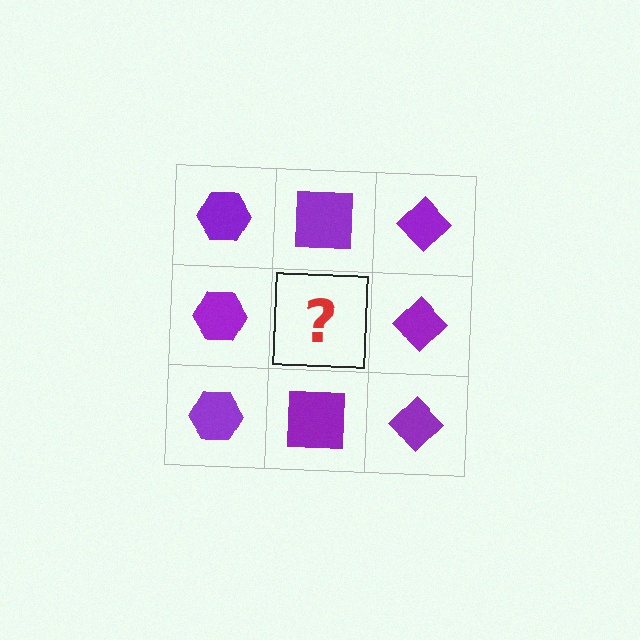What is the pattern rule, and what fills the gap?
The rule is that each column has a consistent shape. The gap should be filled with a purple square.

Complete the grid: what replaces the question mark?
The question mark should be replaced with a purple square.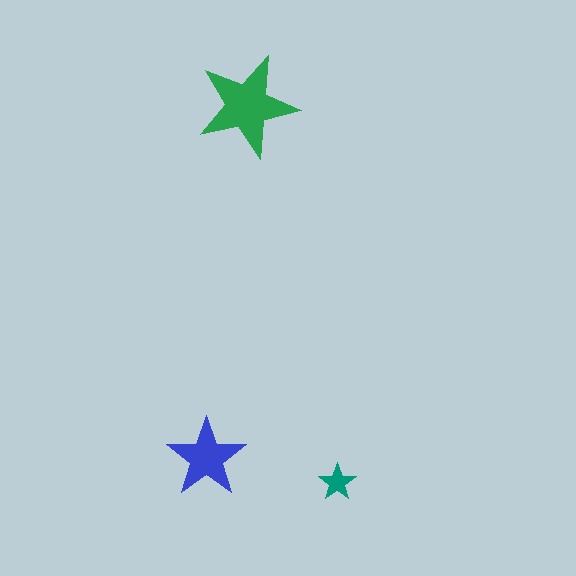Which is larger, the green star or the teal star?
The green one.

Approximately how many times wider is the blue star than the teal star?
About 2 times wider.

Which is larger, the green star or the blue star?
The green one.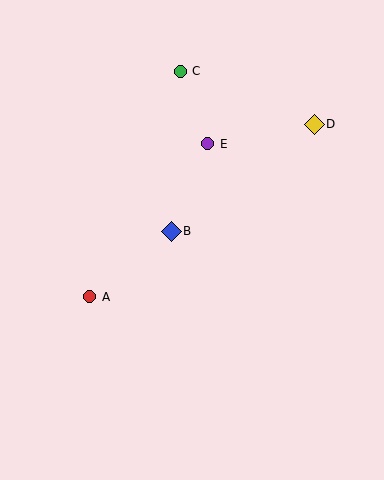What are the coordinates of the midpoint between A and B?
The midpoint between A and B is at (130, 264).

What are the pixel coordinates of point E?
Point E is at (208, 144).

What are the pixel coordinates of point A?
Point A is at (90, 297).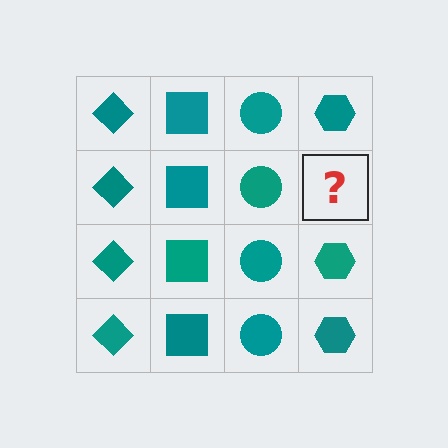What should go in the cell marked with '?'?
The missing cell should contain a teal hexagon.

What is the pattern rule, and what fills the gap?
The rule is that each column has a consistent shape. The gap should be filled with a teal hexagon.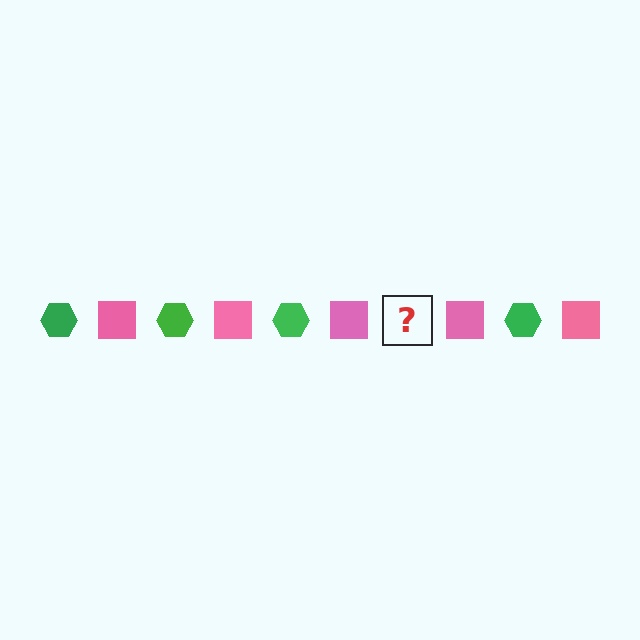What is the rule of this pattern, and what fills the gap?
The rule is that the pattern alternates between green hexagon and pink square. The gap should be filled with a green hexagon.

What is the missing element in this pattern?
The missing element is a green hexagon.